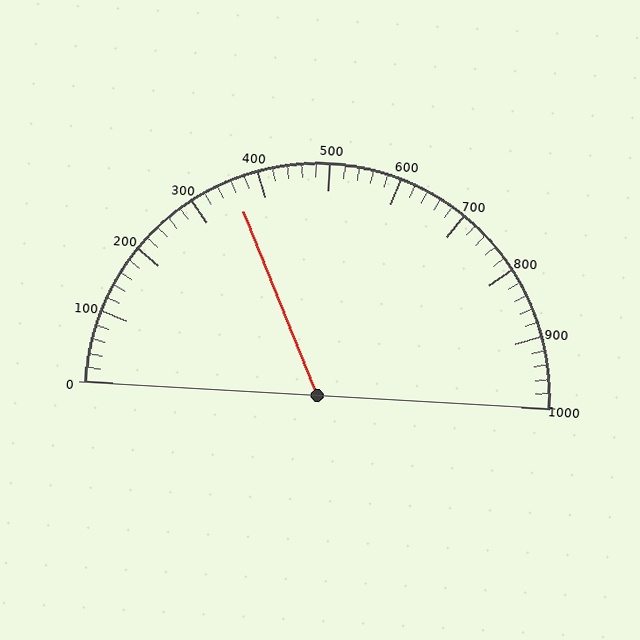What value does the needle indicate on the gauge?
The needle indicates approximately 360.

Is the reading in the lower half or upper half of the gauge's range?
The reading is in the lower half of the range (0 to 1000).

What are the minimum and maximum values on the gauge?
The gauge ranges from 0 to 1000.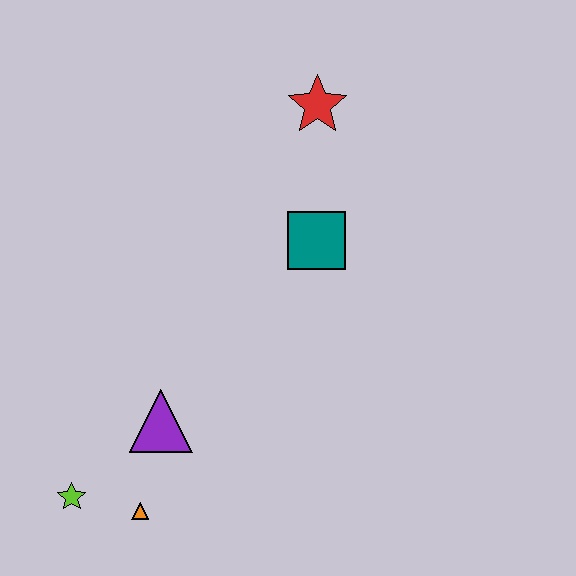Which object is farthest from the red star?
The lime star is farthest from the red star.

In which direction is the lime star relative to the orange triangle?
The lime star is to the left of the orange triangle.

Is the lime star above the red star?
No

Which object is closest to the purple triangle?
The orange triangle is closest to the purple triangle.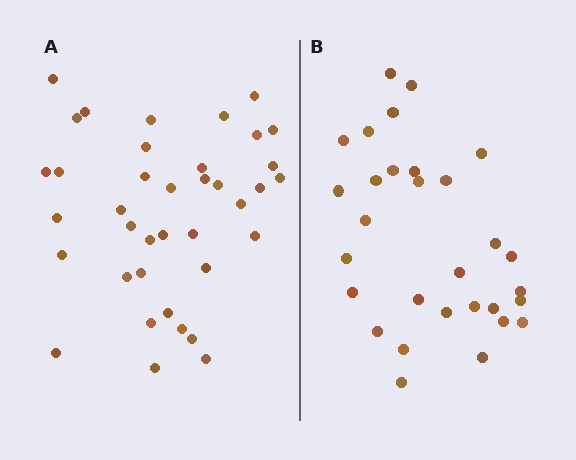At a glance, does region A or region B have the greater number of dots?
Region A (the left region) has more dots.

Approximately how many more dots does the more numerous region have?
Region A has roughly 8 or so more dots than region B.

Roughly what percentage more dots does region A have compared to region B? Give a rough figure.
About 25% more.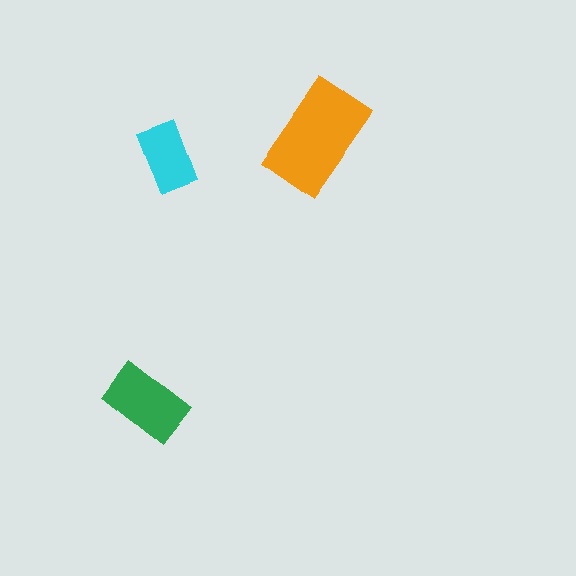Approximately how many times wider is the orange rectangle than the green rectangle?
About 1.5 times wider.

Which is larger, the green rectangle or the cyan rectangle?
The green one.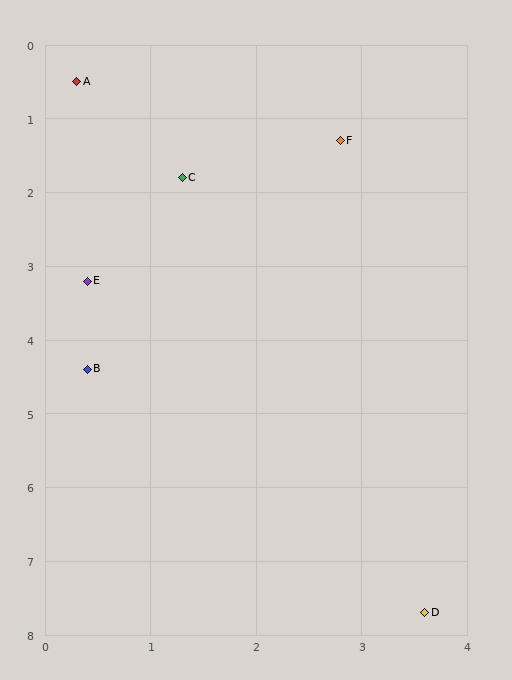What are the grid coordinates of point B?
Point B is at approximately (0.4, 4.4).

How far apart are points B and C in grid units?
Points B and C are about 2.8 grid units apart.